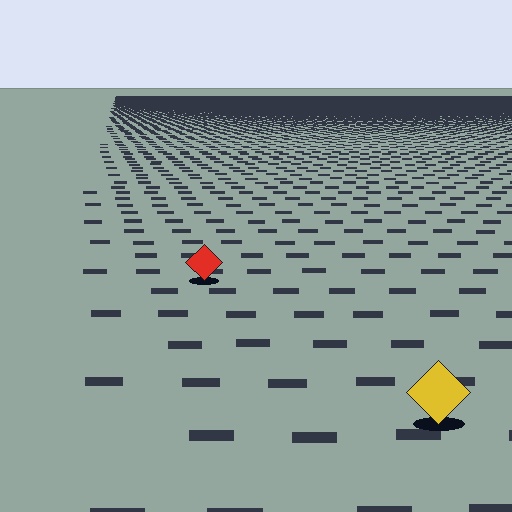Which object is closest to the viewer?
The yellow diamond is closest. The texture marks near it are larger and more spread out.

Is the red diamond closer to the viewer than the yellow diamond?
No. The yellow diamond is closer — you can tell from the texture gradient: the ground texture is coarser near it.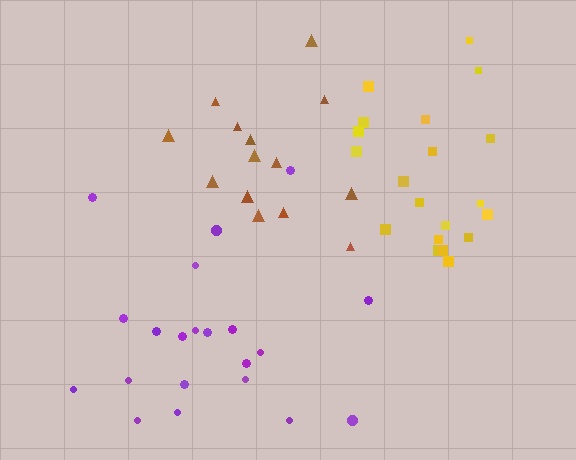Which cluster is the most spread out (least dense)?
Brown.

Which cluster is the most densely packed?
Yellow.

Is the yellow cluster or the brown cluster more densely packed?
Yellow.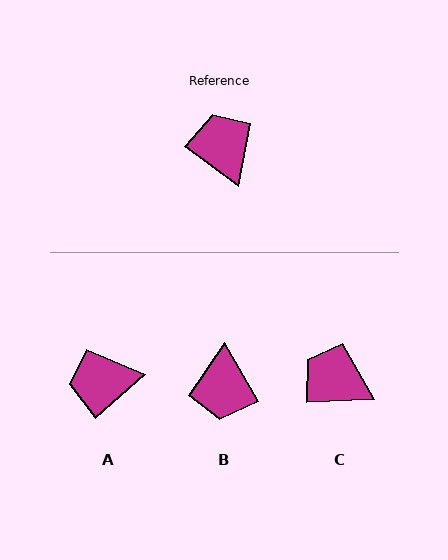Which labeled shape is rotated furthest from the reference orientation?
B, about 156 degrees away.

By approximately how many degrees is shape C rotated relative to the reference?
Approximately 39 degrees counter-clockwise.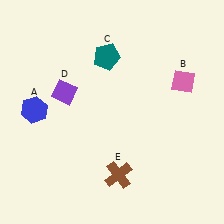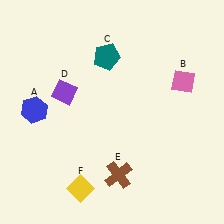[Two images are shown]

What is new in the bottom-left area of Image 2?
A yellow diamond (F) was added in the bottom-left area of Image 2.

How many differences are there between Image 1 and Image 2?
There is 1 difference between the two images.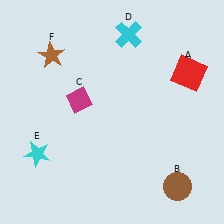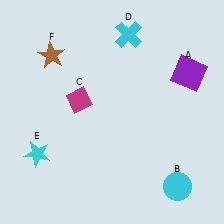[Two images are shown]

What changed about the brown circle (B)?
In Image 1, B is brown. In Image 2, it changed to cyan.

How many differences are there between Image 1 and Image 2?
There are 2 differences between the two images.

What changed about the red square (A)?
In Image 1, A is red. In Image 2, it changed to purple.